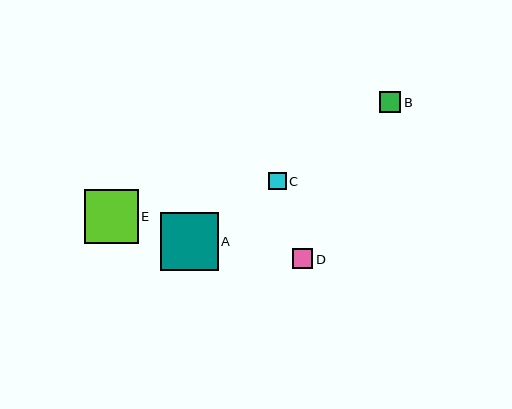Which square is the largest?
Square A is the largest with a size of approximately 58 pixels.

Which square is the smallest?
Square C is the smallest with a size of approximately 17 pixels.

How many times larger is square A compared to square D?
Square A is approximately 2.9 times the size of square D.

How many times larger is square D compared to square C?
Square D is approximately 1.2 times the size of square C.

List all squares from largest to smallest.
From largest to smallest: A, E, B, D, C.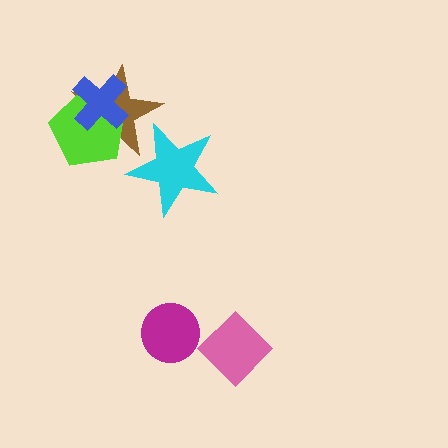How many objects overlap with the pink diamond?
0 objects overlap with the pink diamond.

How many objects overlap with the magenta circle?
0 objects overlap with the magenta circle.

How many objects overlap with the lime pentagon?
2 objects overlap with the lime pentagon.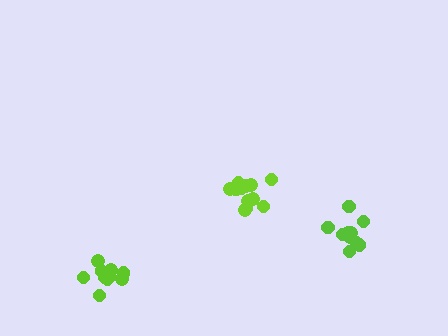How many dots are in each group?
Group 1: 10 dots, Group 2: 12 dots, Group 3: 10 dots (32 total).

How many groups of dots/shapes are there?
There are 3 groups.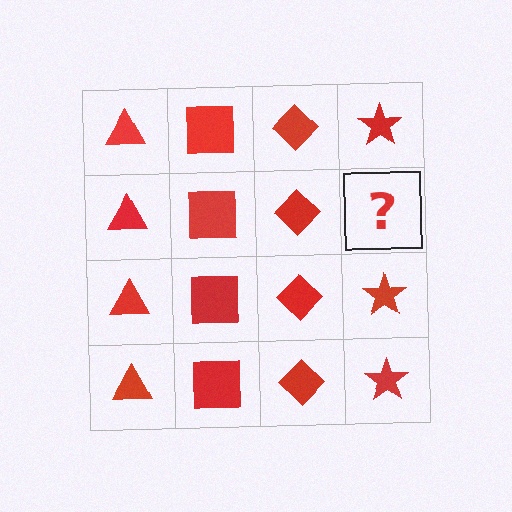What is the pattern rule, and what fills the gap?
The rule is that each column has a consistent shape. The gap should be filled with a red star.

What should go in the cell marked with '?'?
The missing cell should contain a red star.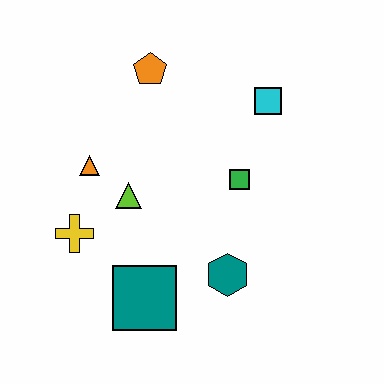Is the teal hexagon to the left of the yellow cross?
No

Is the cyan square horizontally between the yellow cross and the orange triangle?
No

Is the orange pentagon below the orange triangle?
No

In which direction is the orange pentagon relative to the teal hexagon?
The orange pentagon is above the teal hexagon.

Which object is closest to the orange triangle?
The lime triangle is closest to the orange triangle.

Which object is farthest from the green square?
The yellow cross is farthest from the green square.